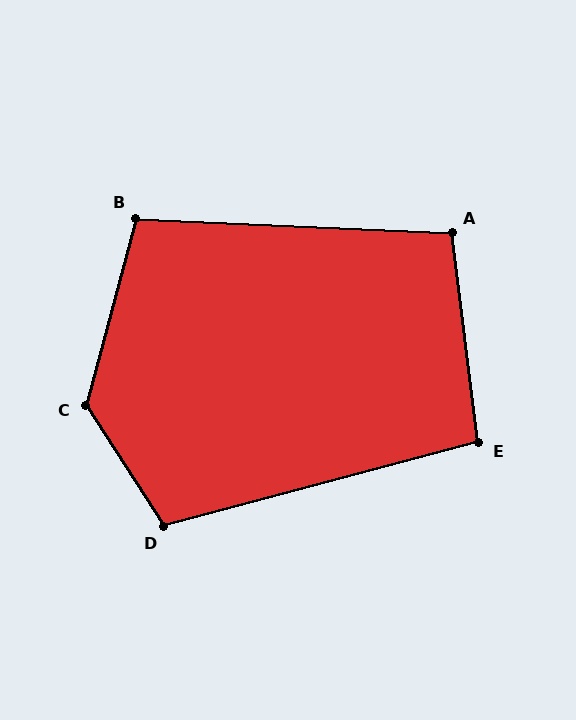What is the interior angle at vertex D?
Approximately 108 degrees (obtuse).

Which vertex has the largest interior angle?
C, at approximately 132 degrees.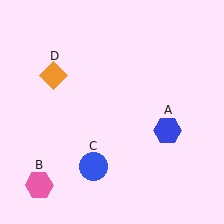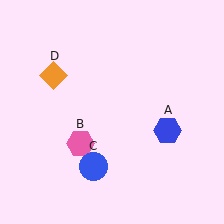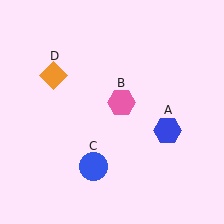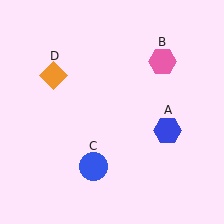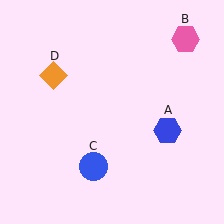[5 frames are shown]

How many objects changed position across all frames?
1 object changed position: pink hexagon (object B).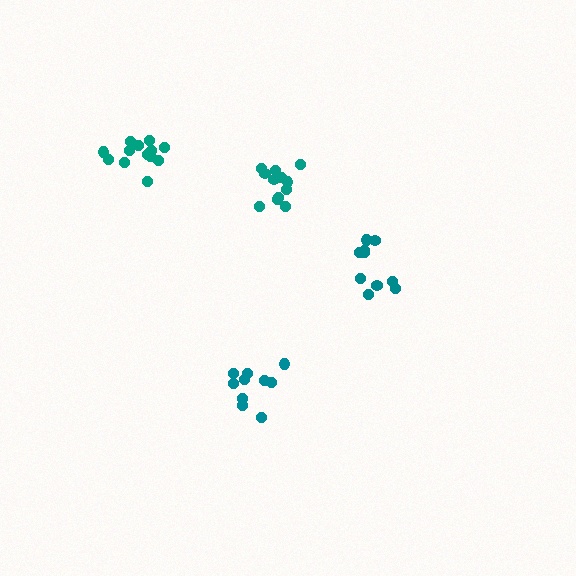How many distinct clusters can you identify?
There are 4 distinct clusters.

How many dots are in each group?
Group 1: 12 dots, Group 2: 10 dots, Group 3: 13 dots, Group 4: 10 dots (45 total).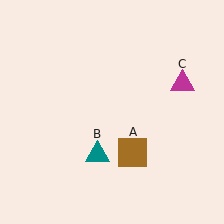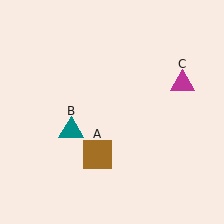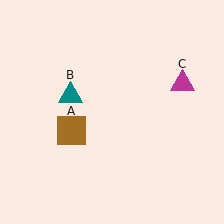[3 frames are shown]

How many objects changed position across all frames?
2 objects changed position: brown square (object A), teal triangle (object B).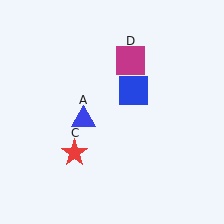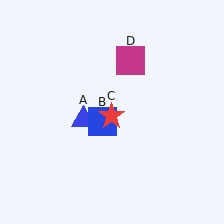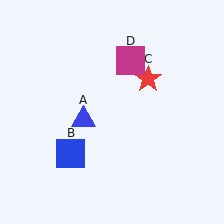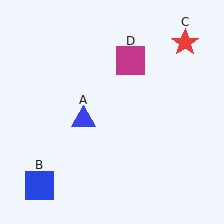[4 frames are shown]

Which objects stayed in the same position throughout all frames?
Blue triangle (object A) and magenta square (object D) remained stationary.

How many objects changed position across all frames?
2 objects changed position: blue square (object B), red star (object C).